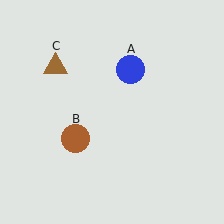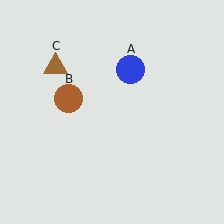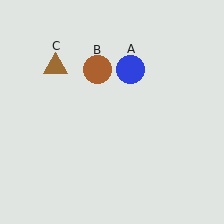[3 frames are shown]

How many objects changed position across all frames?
1 object changed position: brown circle (object B).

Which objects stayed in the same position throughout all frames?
Blue circle (object A) and brown triangle (object C) remained stationary.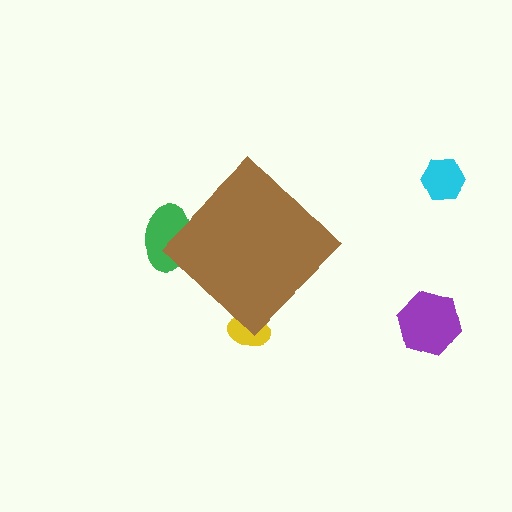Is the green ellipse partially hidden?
Yes, the green ellipse is partially hidden behind the brown diamond.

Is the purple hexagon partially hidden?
No, the purple hexagon is fully visible.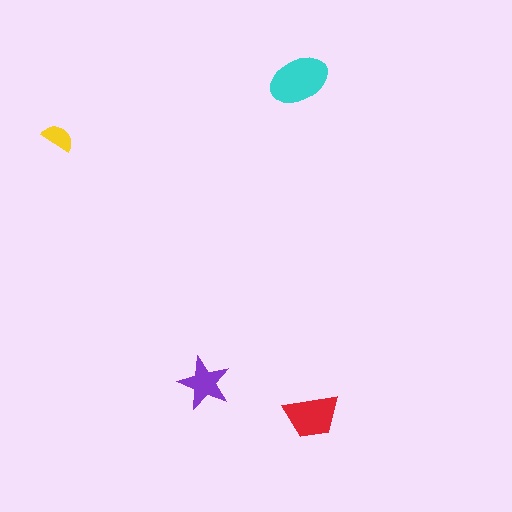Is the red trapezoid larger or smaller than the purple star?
Larger.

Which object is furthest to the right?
The red trapezoid is rightmost.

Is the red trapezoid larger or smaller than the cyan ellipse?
Smaller.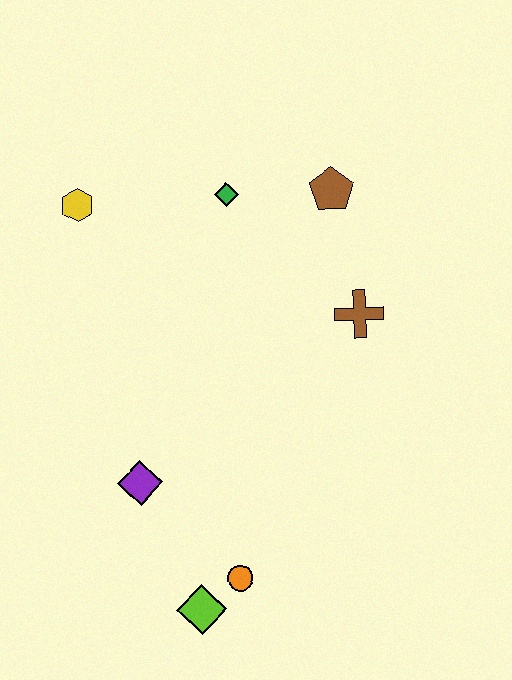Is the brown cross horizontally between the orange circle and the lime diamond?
No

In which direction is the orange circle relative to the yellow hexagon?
The orange circle is below the yellow hexagon.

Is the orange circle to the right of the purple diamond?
Yes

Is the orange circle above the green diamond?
No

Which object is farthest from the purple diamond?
The brown pentagon is farthest from the purple diamond.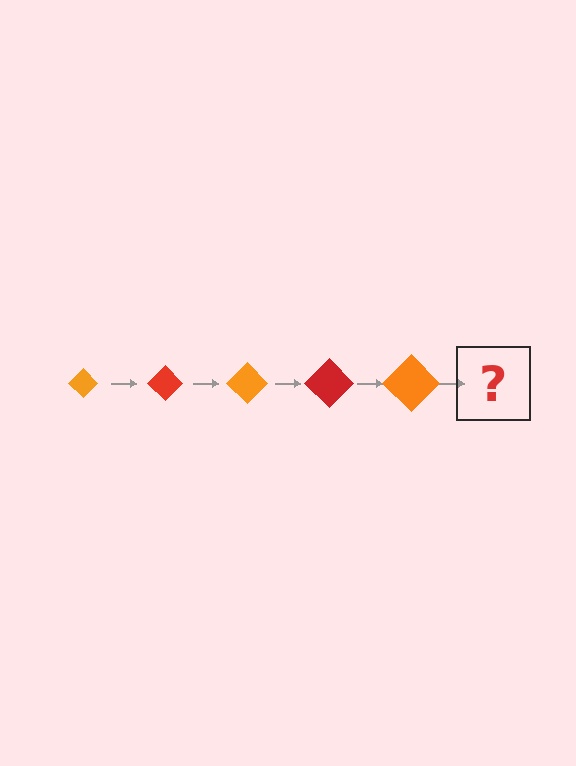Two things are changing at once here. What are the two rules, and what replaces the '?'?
The two rules are that the diamond grows larger each step and the color cycles through orange and red. The '?' should be a red diamond, larger than the previous one.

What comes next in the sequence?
The next element should be a red diamond, larger than the previous one.